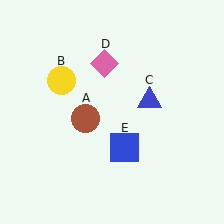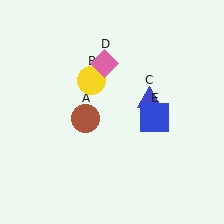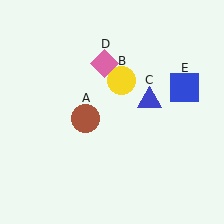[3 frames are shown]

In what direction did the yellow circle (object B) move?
The yellow circle (object B) moved right.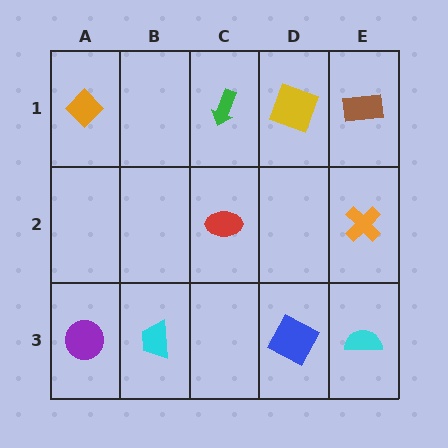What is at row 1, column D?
A yellow square.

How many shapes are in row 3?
4 shapes.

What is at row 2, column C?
A red ellipse.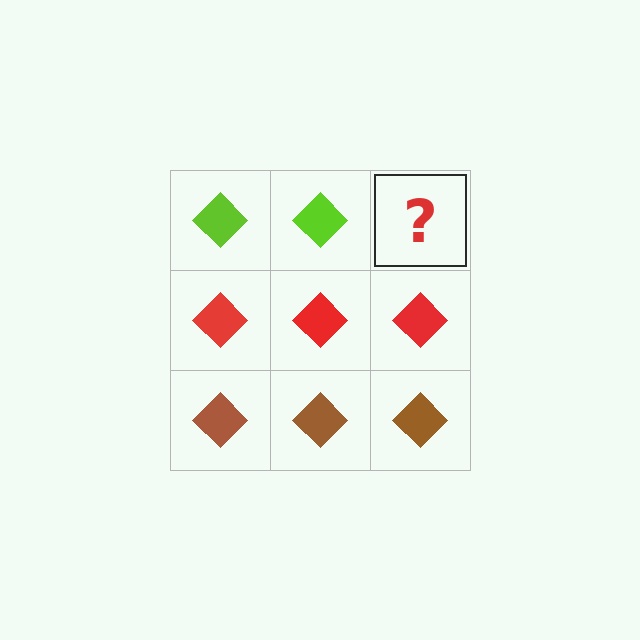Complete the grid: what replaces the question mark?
The question mark should be replaced with a lime diamond.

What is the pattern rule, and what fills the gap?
The rule is that each row has a consistent color. The gap should be filled with a lime diamond.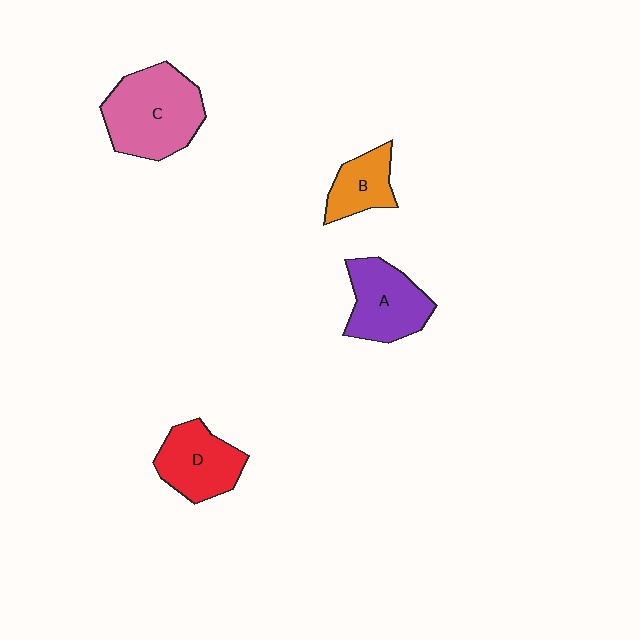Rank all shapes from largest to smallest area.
From largest to smallest: C (pink), A (purple), D (red), B (orange).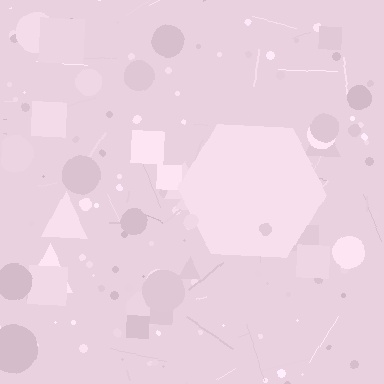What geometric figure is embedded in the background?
A hexagon is embedded in the background.